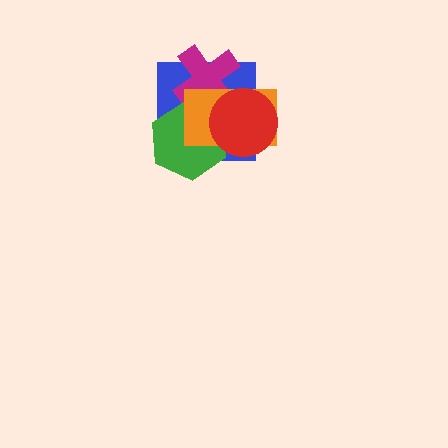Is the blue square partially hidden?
Yes, it is partially covered by another shape.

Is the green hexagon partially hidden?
Yes, it is partially covered by another shape.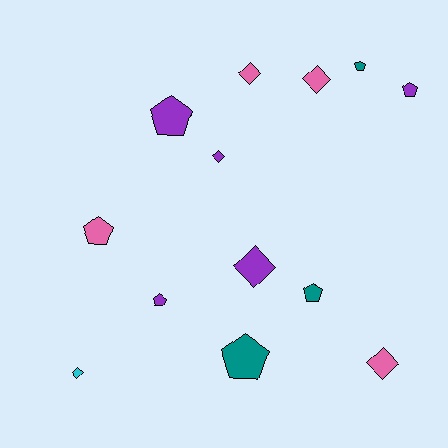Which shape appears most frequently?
Pentagon, with 7 objects.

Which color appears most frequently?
Purple, with 5 objects.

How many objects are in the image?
There are 13 objects.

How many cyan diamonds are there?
There is 1 cyan diamond.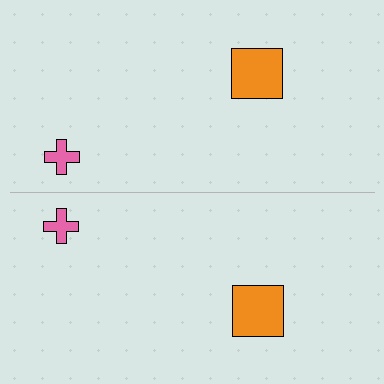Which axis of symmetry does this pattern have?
The pattern has a horizontal axis of symmetry running through the center of the image.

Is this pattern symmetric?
Yes, this pattern has bilateral (reflection) symmetry.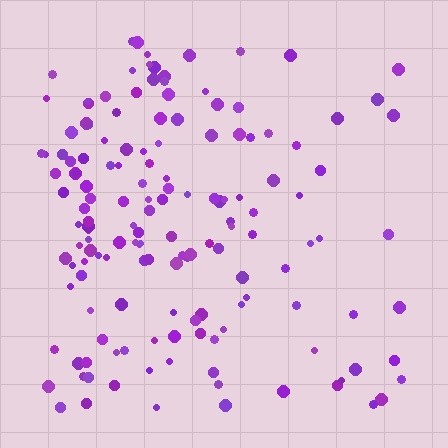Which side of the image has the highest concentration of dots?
The left.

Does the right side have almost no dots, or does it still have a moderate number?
Still a moderate number, just noticeably fewer than the left.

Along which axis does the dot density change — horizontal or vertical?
Horizontal.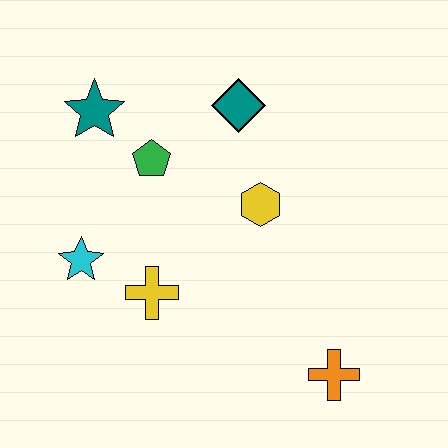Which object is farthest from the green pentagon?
The orange cross is farthest from the green pentagon.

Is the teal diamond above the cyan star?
Yes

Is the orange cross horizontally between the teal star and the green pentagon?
No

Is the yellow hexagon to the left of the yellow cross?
No